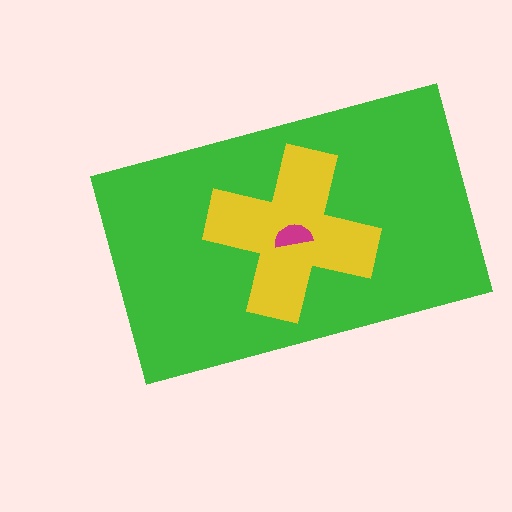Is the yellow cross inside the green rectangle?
Yes.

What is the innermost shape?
The magenta semicircle.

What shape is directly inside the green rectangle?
The yellow cross.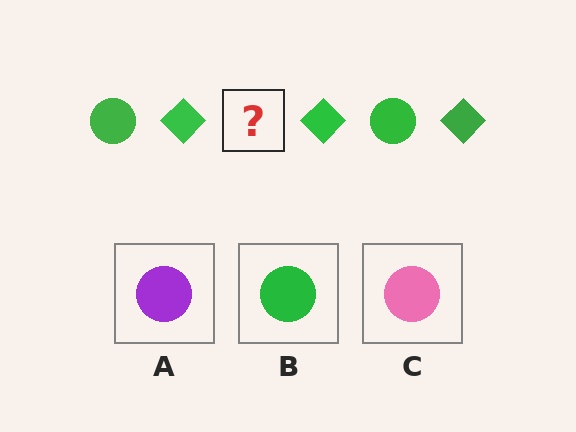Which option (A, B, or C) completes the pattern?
B.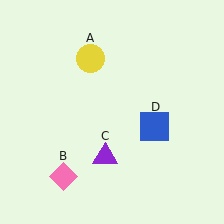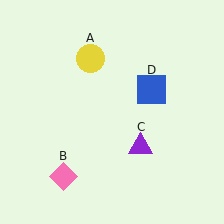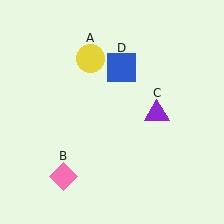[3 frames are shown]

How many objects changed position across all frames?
2 objects changed position: purple triangle (object C), blue square (object D).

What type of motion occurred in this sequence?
The purple triangle (object C), blue square (object D) rotated counterclockwise around the center of the scene.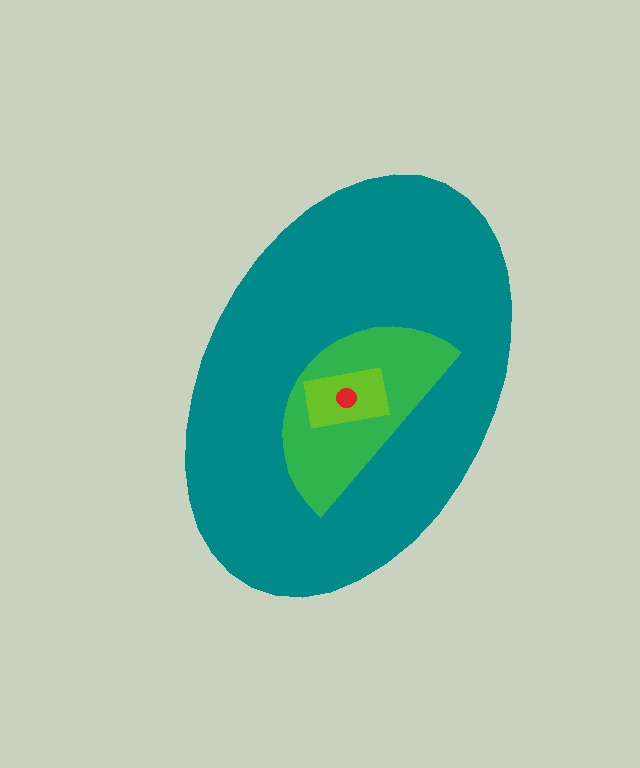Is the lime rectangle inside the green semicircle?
Yes.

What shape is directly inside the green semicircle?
The lime rectangle.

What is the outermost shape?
The teal ellipse.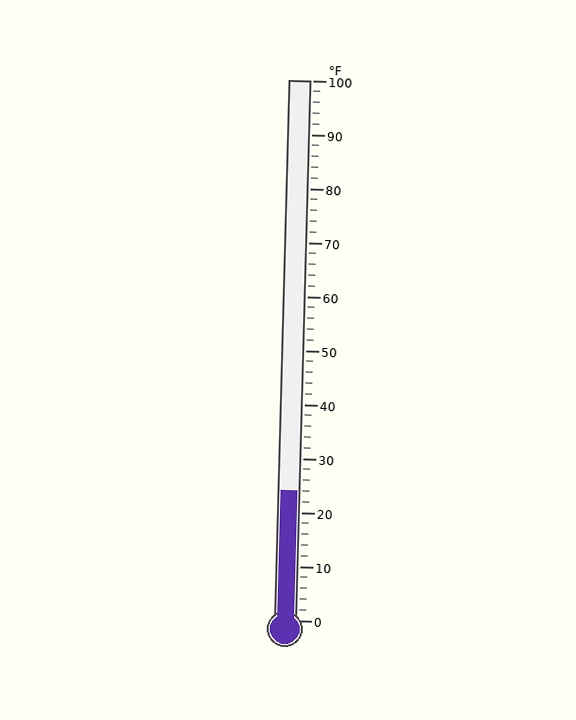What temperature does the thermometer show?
The thermometer shows approximately 24°F.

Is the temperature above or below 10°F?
The temperature is above 10°F.